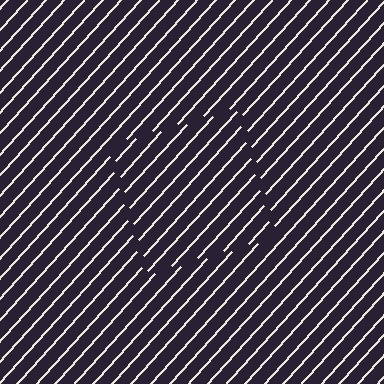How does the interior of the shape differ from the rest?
The interior of the shape contains the same grating, shifted by half a period — the contour is defined by the phase discontinuity where line-ends from the inner and outer gratings abut.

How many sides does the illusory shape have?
4 sides — the line-ends trace a square.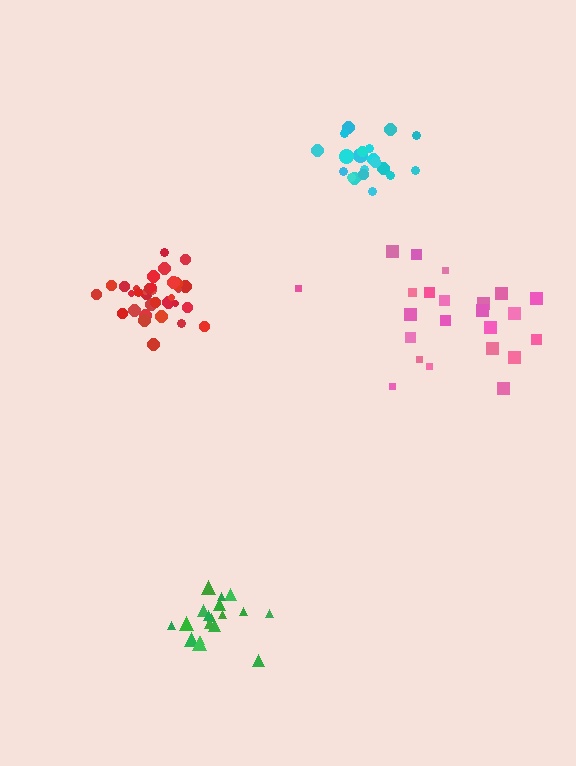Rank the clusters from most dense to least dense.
red, green, cyan, pink.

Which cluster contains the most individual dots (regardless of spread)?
Red (35).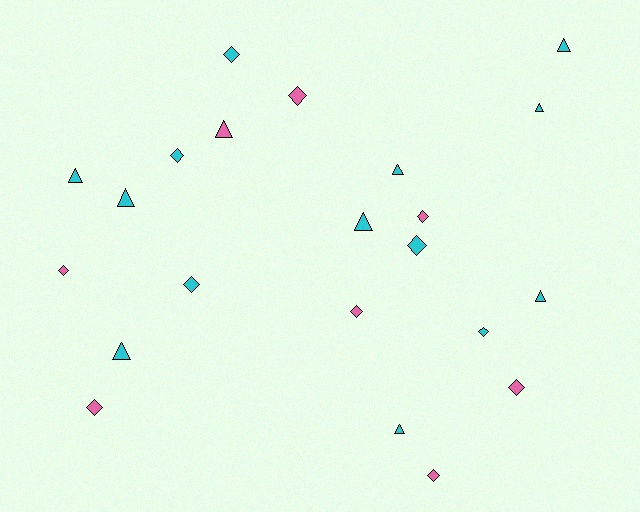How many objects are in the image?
There are 22 objects.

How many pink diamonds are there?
There are 7 pink diamonds.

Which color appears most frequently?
Cyan, with 14 objects.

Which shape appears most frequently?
Diamond, with 12 objects.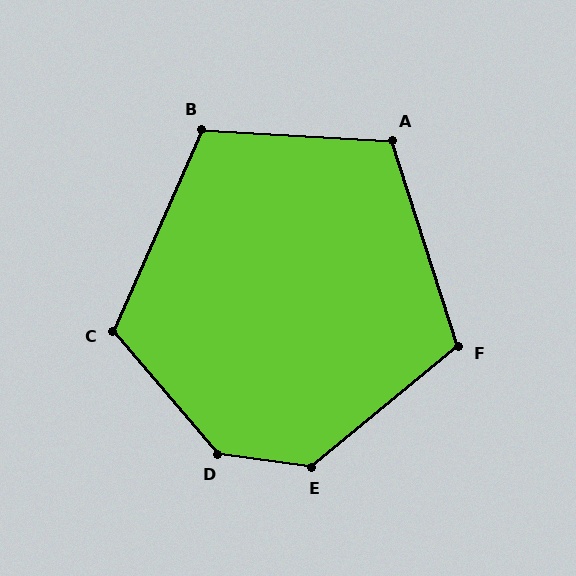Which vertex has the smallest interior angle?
B, at approximately 110 degrees.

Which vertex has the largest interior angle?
D, at approximately 138 degrees.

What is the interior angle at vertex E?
Approximately 133 degrees (obtuse).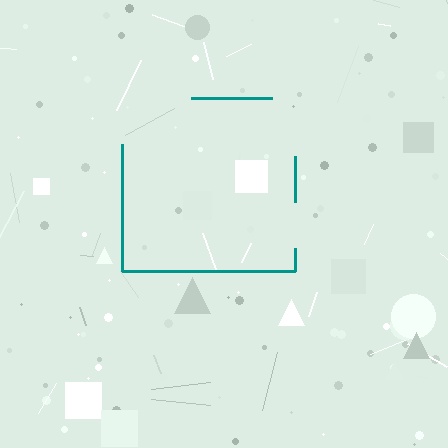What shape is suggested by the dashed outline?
The dashed outline suggests a square.